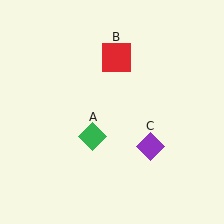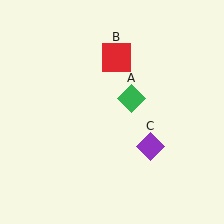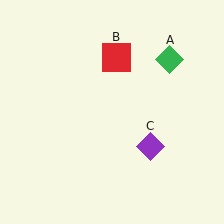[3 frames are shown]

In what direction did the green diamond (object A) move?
The green diamond (object A) moved up and to the right.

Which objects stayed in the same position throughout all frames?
Red square (object B) and purple diamond (object C) remained stationary.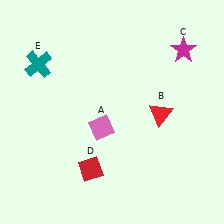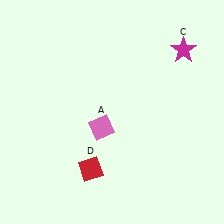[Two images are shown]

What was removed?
The red triangle (B), the teal cross (E) were removed in Image 2.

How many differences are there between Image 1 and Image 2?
There are 2 differences between the two images.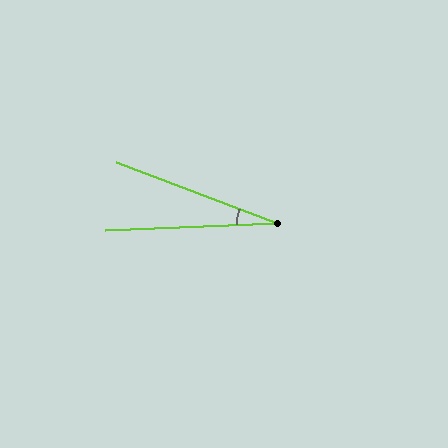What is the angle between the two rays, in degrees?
Approximately 23 degrees.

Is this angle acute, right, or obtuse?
It is acute.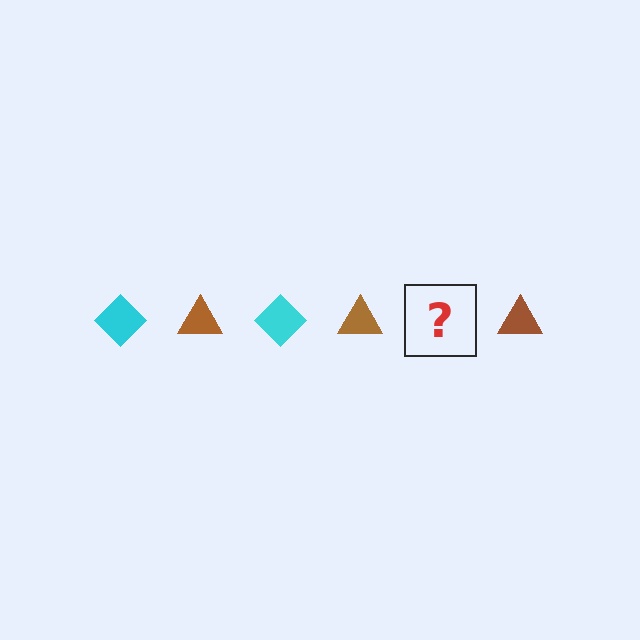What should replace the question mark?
The question mark should be replaced with a cyan diamond.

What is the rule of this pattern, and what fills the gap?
The rule is that the pattern alternates between cyan diamond and brown triangle. The gap should be filled with a cyan diamond.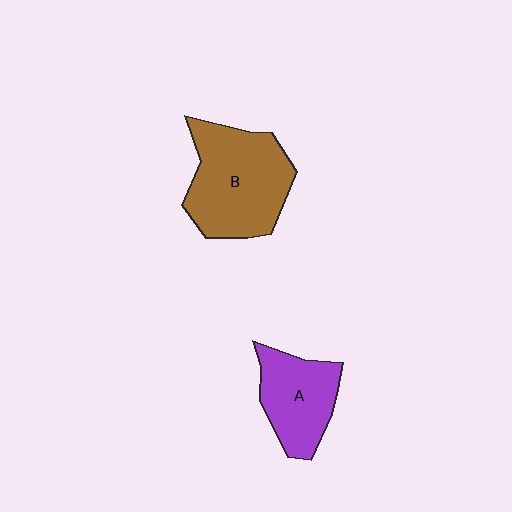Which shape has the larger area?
Shape B (brown).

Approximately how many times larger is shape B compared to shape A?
Approximately 1.5 times.